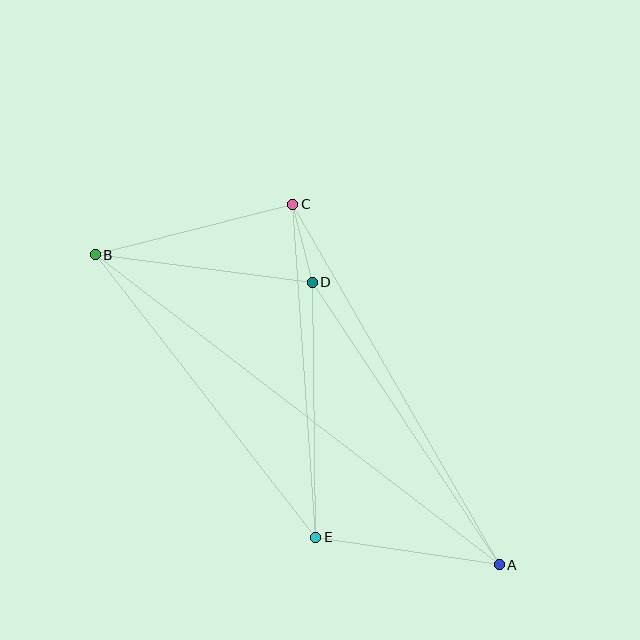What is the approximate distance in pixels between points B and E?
The distance between B and E is approximately 358 pixels.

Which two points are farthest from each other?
Points A and B are farthest from each other.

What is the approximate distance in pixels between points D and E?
The distance between D and E is approximately 255 pixels.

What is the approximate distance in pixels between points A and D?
The distance between A and D is approximately 339 pixels.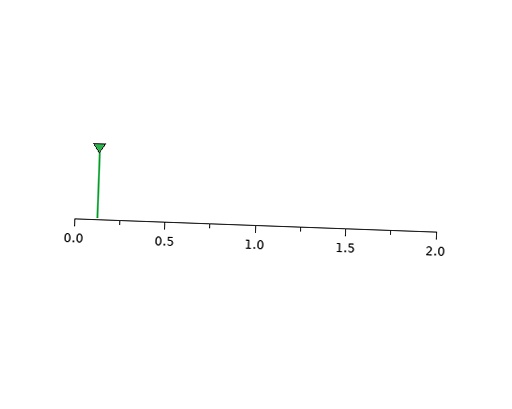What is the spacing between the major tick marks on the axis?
The major ticks are spaced 0.5 apart.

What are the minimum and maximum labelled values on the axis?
The axis runs from 0.0 to 2.0.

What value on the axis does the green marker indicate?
The marker indicates approximately 0.12.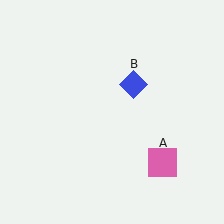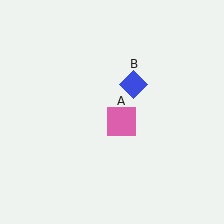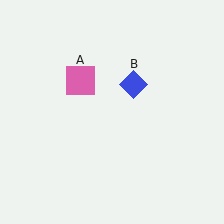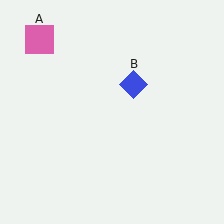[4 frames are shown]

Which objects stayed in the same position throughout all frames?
Blue diamond (object B) remained stationary.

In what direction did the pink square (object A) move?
The pink square (object A) moved up and to the left.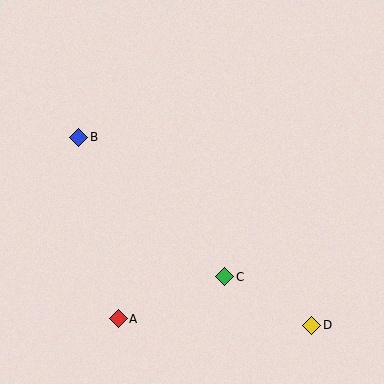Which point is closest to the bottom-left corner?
Point A is closest to the bottom-left corner.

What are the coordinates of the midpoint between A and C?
The midpoint between A and C is at (171, 298).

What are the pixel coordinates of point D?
Point D is at (312, 325).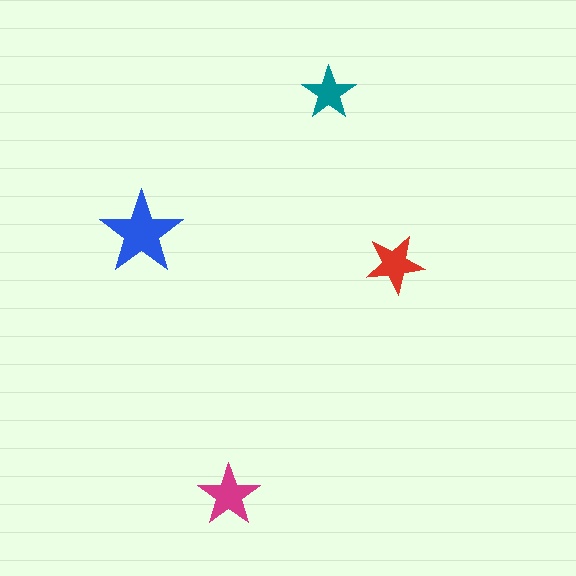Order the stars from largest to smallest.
the blue one, the magenta one, the red one, the teal one.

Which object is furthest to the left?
The blue star is leftmost.